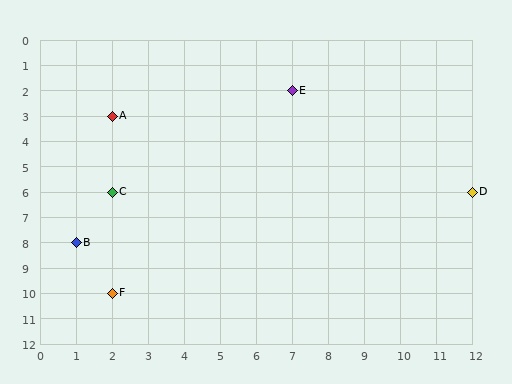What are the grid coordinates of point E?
Point E is at grid coordinates (7, 2).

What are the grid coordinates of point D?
Point D is at grid coordinates (12, 6).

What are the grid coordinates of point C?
Point C is at grid coordinates (2, 6).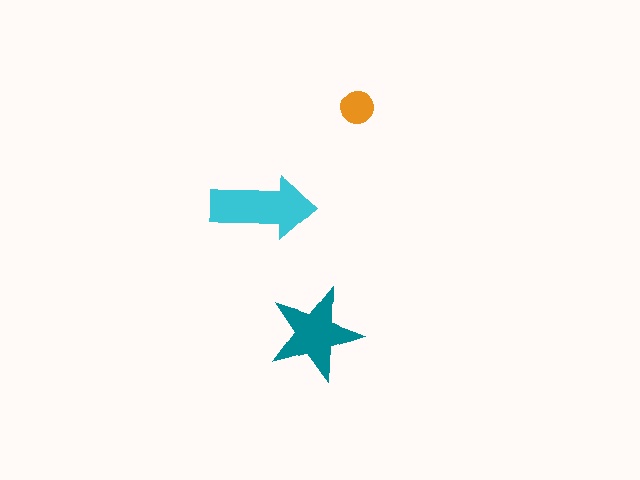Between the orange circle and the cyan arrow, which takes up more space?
The cyan arrow.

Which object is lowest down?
The teal star is bottommost.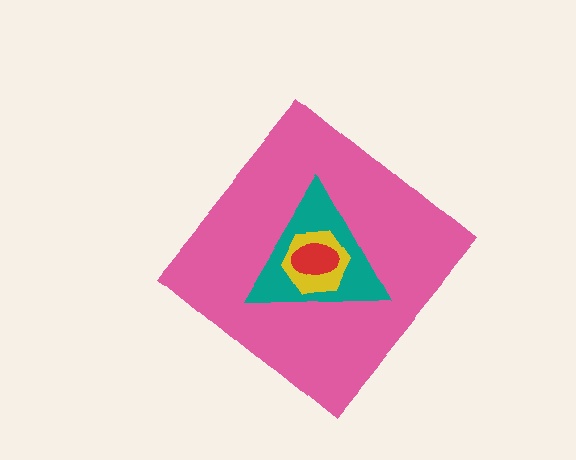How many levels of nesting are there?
4.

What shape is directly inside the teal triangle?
The yellow hexagon.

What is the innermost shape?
The red ellipse.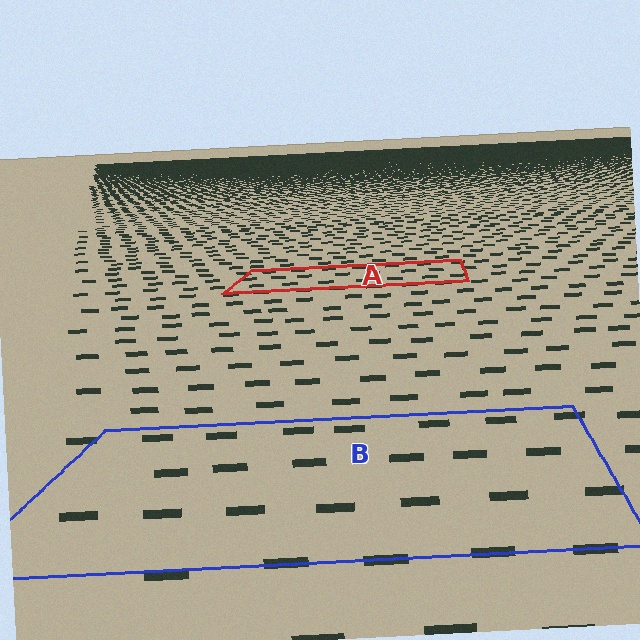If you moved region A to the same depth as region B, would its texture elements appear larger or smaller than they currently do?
They would appear larger. At a closer depth, the same texture elements are projected at a bigger on-screen size.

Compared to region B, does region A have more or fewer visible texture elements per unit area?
Region A has more texture elements per unit area — they are packed more densely because it is farther away.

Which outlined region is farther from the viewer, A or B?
Region A is farther from the viewer — the texture elements inside it appear smaller and more densely packed.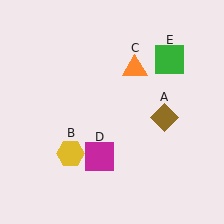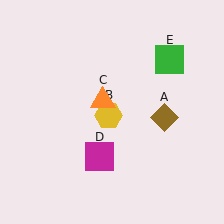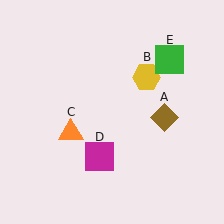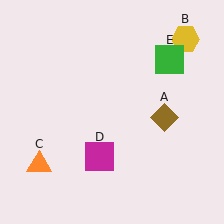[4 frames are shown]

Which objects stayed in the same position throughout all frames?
Brown diamond (object A) and magenta square (object D) and green square (object E) remained stationary.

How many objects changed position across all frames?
2 objects changed position: yellow hexagon (object B), orange triangle (object C).